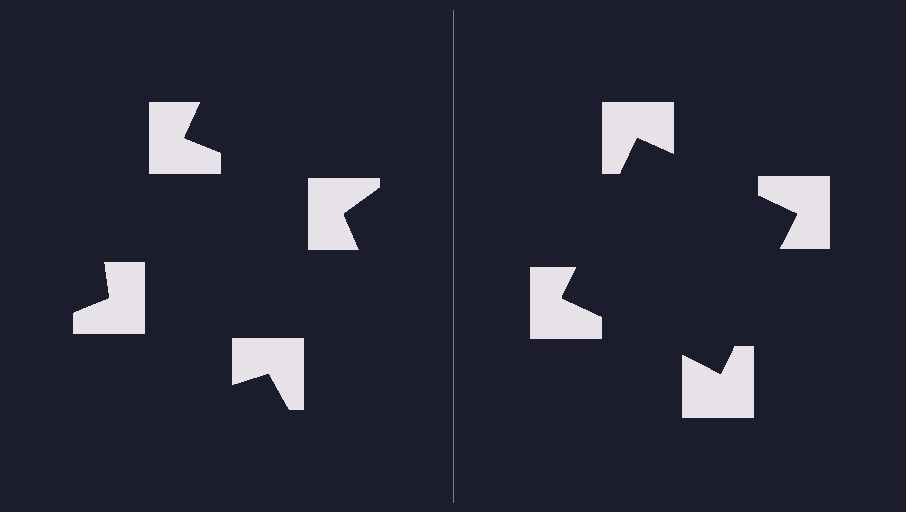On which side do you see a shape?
An illusory square appears on the right side. On the left side the wedge cuts are rotated, so no coherent shape forms.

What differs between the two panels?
The notched squares are positioned identically on both sides; only the wedge orientations differ. On the right they align to a square; on the left they are misaligned.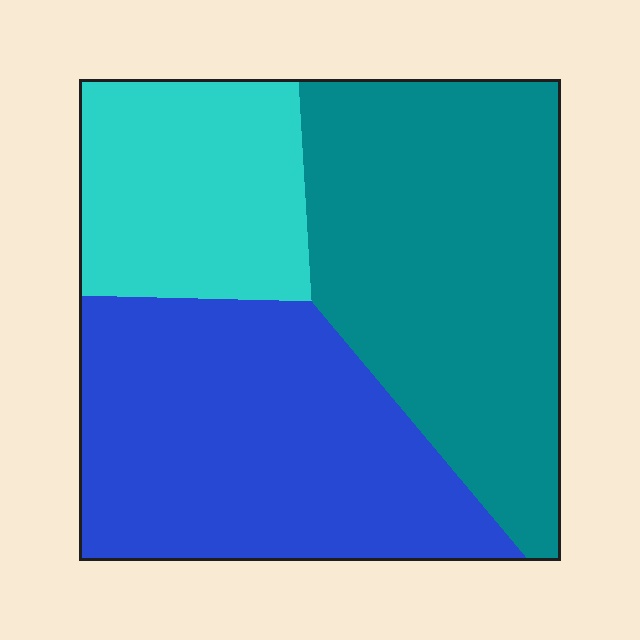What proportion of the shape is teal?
Teal takes up between a quarter and a half of the shape.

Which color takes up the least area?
Cyan, at roughly 20%.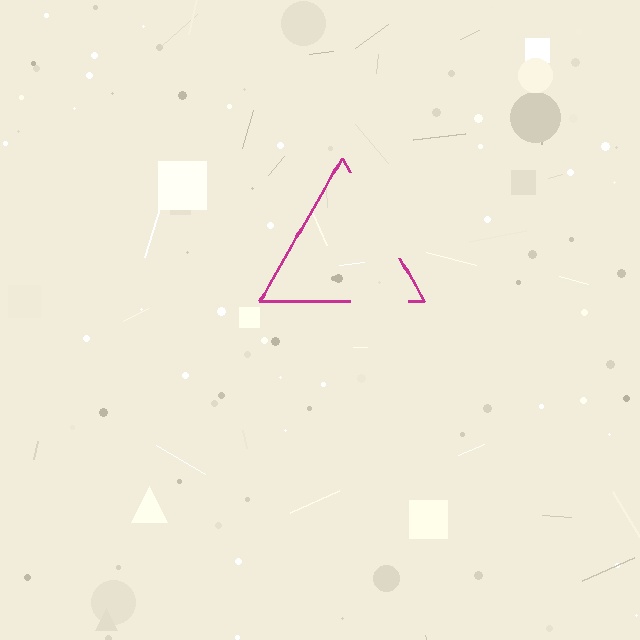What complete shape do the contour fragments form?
The contour fragments form a triangle.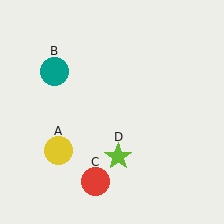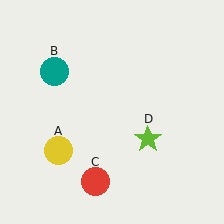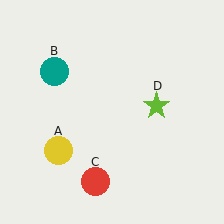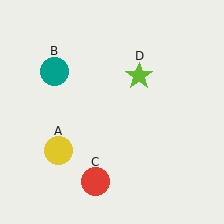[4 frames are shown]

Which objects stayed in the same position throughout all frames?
Yellow circle (object A) and teal circle (object B) and red circle (object C) remained stationary.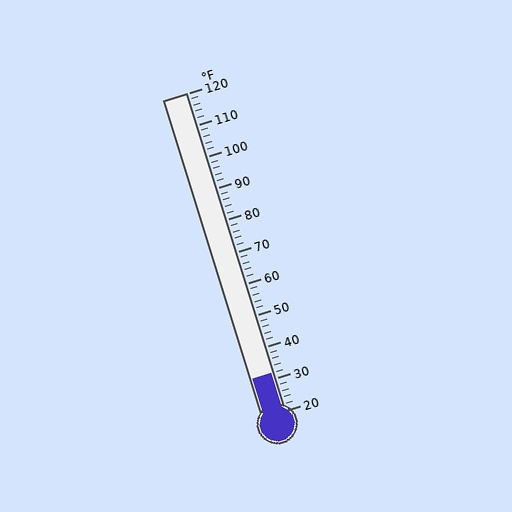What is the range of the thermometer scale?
The thermometer scale ranges from 20°F to 120°F.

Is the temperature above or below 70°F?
The temperature is below 70°F.